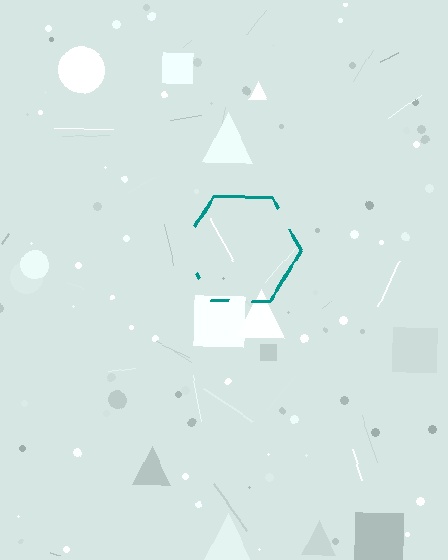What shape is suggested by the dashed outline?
The dashed outline suggests a hexagon.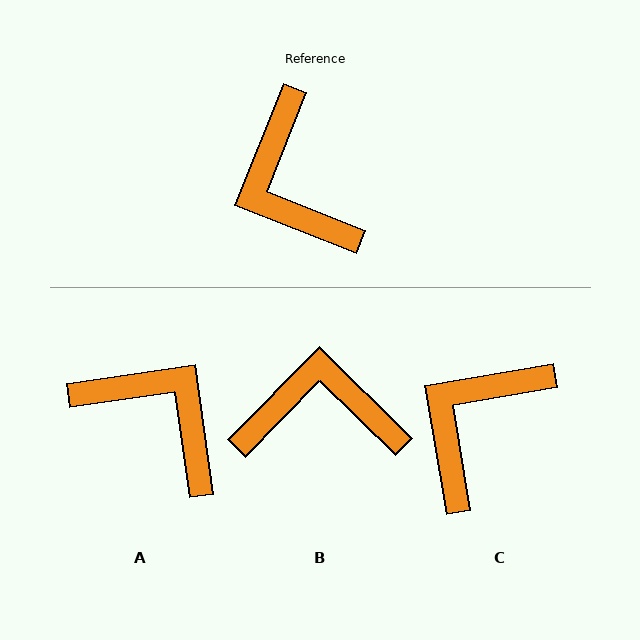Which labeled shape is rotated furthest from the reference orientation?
A, about 150 degrees away.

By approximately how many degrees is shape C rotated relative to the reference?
Approximately 59 degrees clockwise.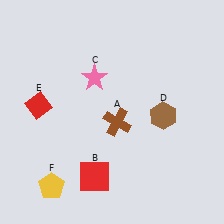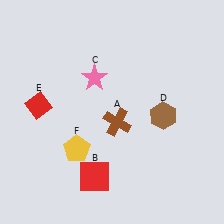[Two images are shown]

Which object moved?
The yellow pentagon (F) moved up.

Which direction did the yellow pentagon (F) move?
The yellow pentagon (F) moved up.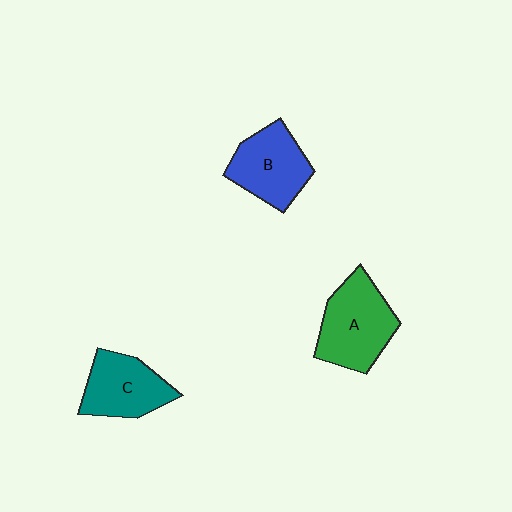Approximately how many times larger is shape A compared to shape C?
Approximately 1.2 times.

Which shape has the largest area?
Shape A (green).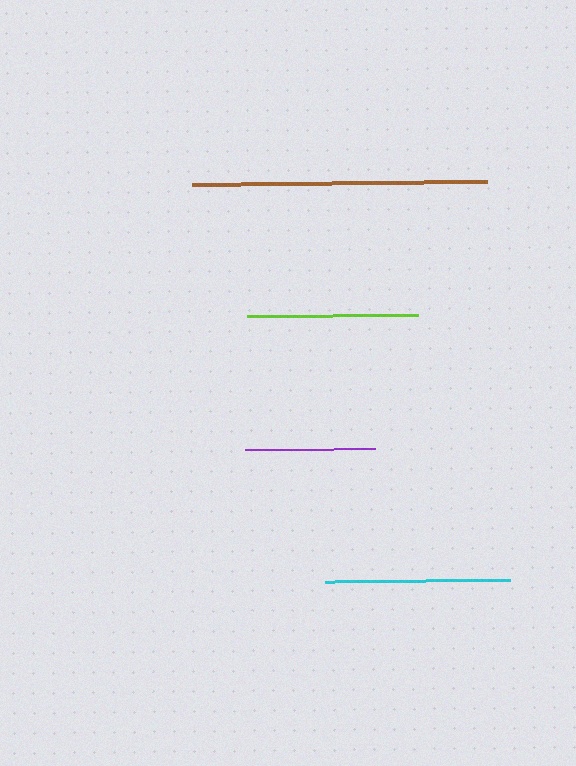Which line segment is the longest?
The brown line is the longest at approximately 295 pixels.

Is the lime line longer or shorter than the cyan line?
The cyan line is longer than the lime line.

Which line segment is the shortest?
The purple line is the shortest at approximately 130 pixels.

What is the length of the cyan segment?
The cyan segment is approximately 185 pixels long.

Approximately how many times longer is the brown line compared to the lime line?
The brown line is approximately 1.7 times the length of the lime line.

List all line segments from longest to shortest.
From longest to shortest: brown, cyan, lime, purple.